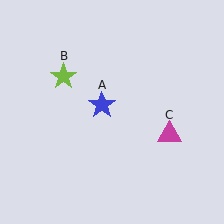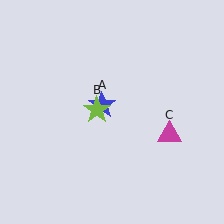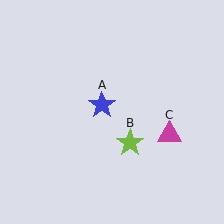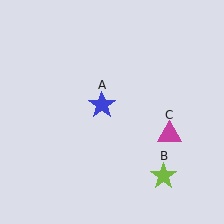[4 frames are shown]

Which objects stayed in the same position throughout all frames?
Blue star (object A) and magenta triangle (object C) remained stationary.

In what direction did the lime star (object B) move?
The lime star (object B) moved down and to the right.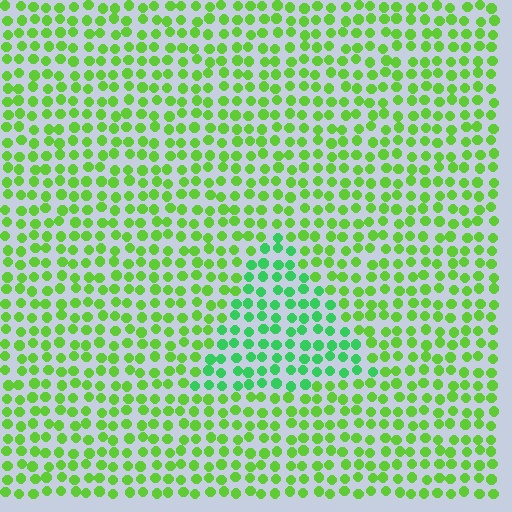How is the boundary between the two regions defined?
The boundary is defined purely by a slight shift in hue (about 33 degrees). Spacing, size, and orientation are identical on both sides.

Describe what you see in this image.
The image is filled with small lime elements in a uniform arrangement. A triangle-shaped region is visible where the elements are tinted to a slightly different hue, forming a subtle color boundary.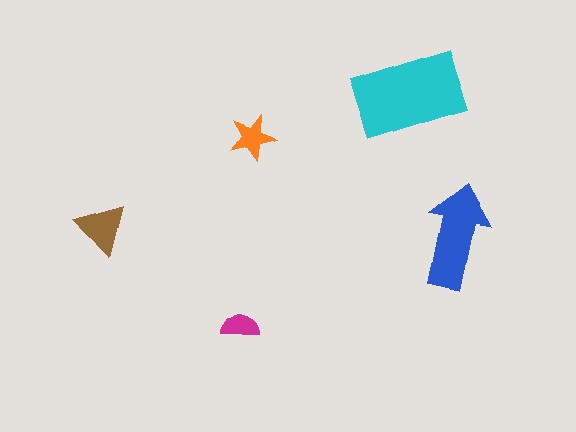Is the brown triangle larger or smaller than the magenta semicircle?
Larger.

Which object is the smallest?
The magenta semicircle.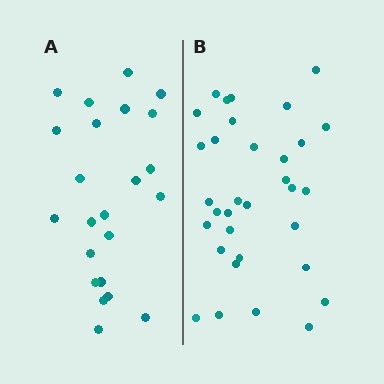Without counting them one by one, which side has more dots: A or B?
Region B (the right region) has more dots.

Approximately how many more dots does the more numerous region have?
Region B has roughly 10 or so more dots than region A.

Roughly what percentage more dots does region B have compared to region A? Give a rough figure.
About 45% more.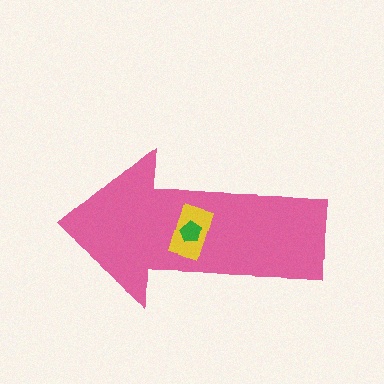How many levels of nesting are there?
3.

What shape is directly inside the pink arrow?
The yellow rectangle.